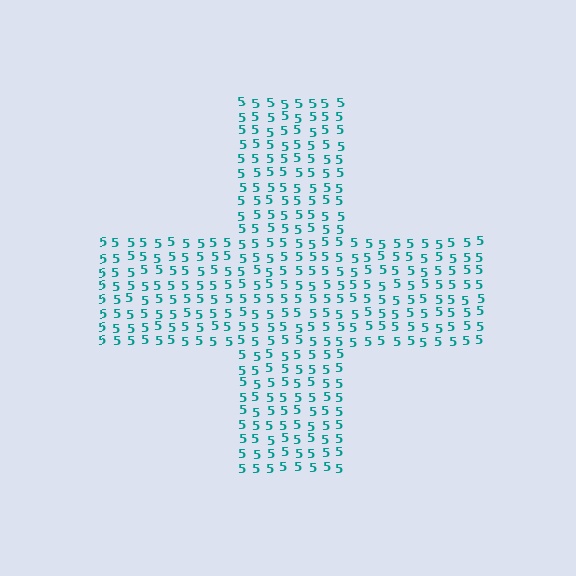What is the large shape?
The large shape is a cross.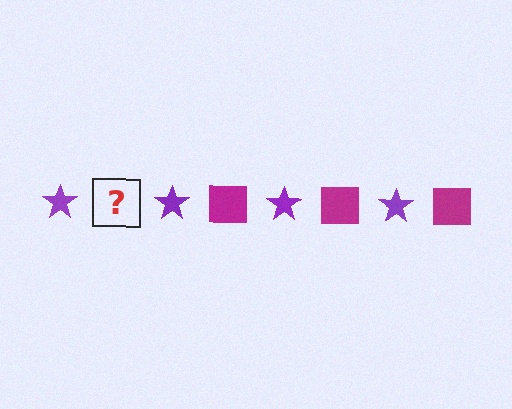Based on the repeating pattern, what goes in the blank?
The blank should be a magenta square.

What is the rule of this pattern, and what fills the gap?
The rule is that the pattern alternates between purple star and magenta square. The gap should be filled with a magenta square.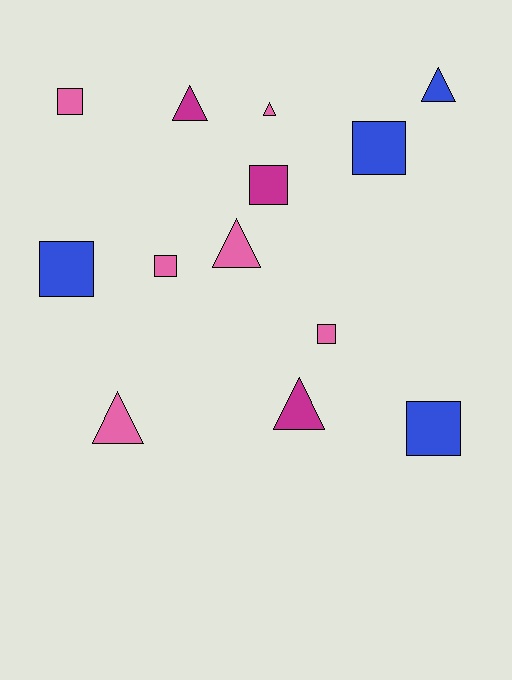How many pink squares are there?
There are 3 pink squares.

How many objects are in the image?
There are 13 objects.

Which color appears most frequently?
Pink, with 6 objects.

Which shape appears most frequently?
Square, with 7 objects.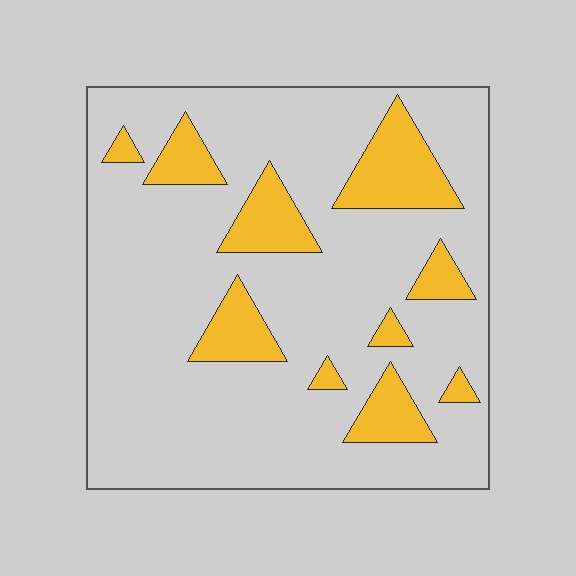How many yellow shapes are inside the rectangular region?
10.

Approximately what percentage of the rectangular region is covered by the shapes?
Approximately 20%.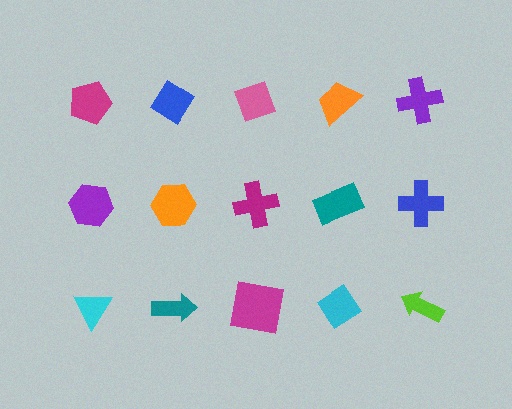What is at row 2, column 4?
A teal rectangle.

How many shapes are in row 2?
5 shapes.